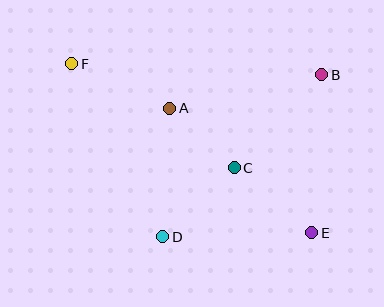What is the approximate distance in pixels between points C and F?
The distance between C and F is approximately 193 pixels.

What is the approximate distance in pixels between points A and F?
The distance between A and F is approximately 107 pixels.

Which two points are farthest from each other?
Points E and F are farthest from each other.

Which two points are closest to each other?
Points A and C are closest to each other.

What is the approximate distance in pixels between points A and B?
The distance between A and B is approximately 156 pixels.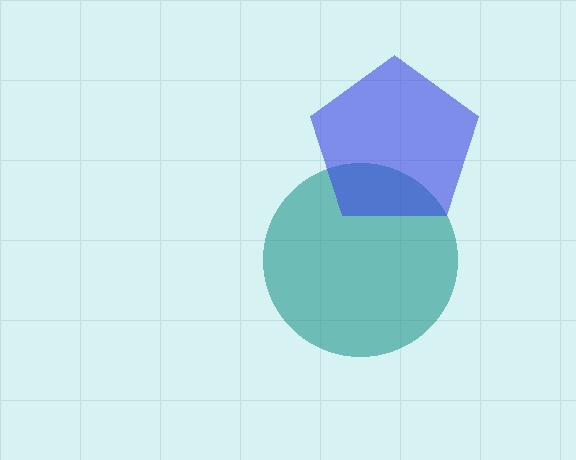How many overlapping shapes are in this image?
There are 2 overlapping shapes in the image.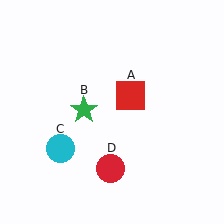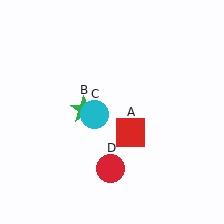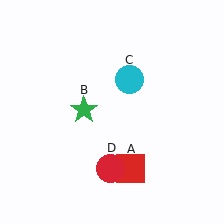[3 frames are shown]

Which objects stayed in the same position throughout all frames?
Green star (object B) and red circle (object D) remained stationary.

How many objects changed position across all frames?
2 objects changed position: red square (object A), cyan circle (object C).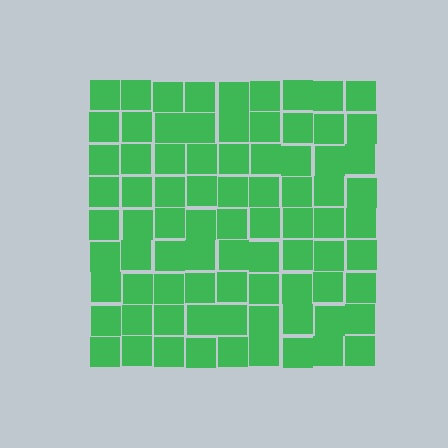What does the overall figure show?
The overall figure shows a square.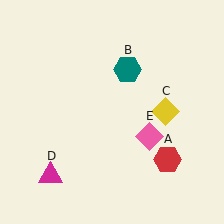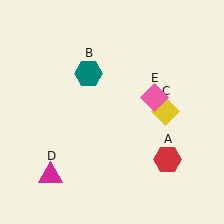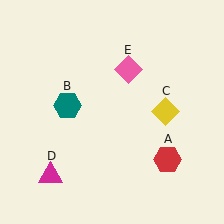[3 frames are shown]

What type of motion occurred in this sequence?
The teal hexagon (object B), pink diamond (object E) rotated counterclockwise around the center of the scene.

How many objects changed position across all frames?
2 objects changed position: teal hexagon (object B), pink diamond (object E).